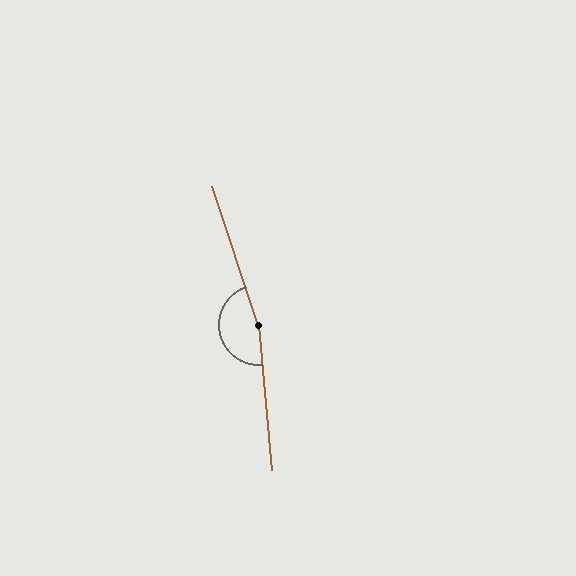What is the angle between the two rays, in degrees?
Approximately 166 degrees.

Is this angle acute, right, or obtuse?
It is obtuse.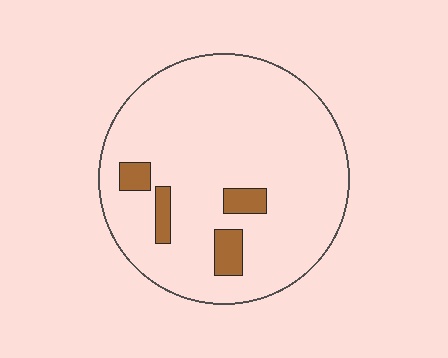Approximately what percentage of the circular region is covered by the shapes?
Approximately 10%.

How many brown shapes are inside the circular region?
4.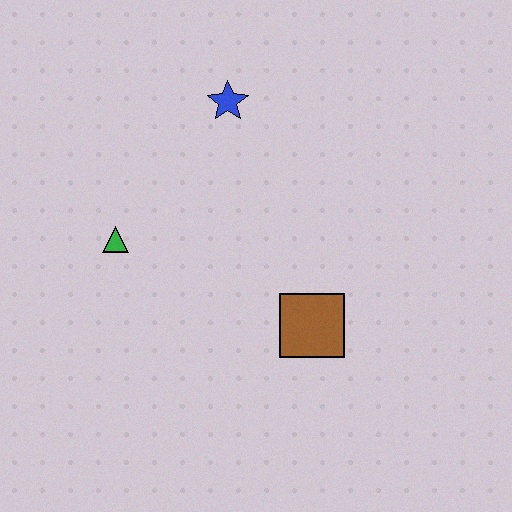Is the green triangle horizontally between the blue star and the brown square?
No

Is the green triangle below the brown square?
No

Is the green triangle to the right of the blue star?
No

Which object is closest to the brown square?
The green triangle is closest to the brown square.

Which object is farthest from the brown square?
The blue star is farthest from the brown square.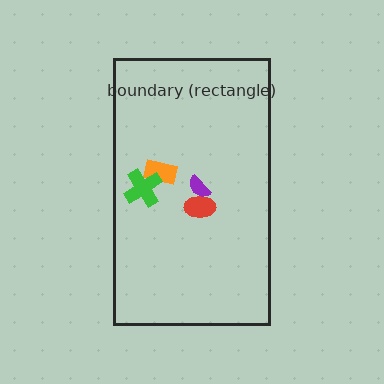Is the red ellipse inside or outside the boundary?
Inside.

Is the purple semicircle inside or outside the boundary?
Inside.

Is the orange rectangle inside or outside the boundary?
Inside.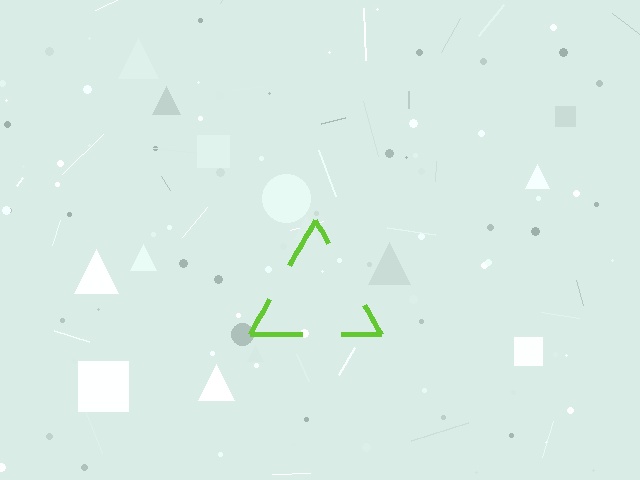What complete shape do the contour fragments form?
The contour fragments form a triangle.